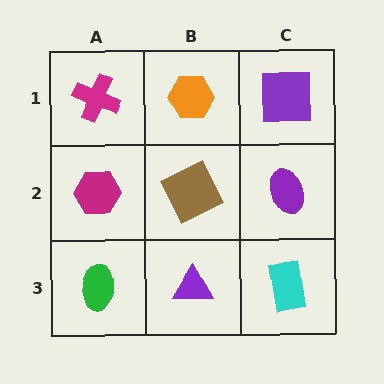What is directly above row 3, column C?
A purple ellipse.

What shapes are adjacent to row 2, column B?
An orange hexagon (row 1, column B), a purple triangle (row 3, column B), a magenta hexagon (row 2, column A), a purple ellipse (row 2, column C).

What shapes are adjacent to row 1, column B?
A brown square (row 2, column B), a magenta cross (row 1, column A), a purple square (row 1, column C).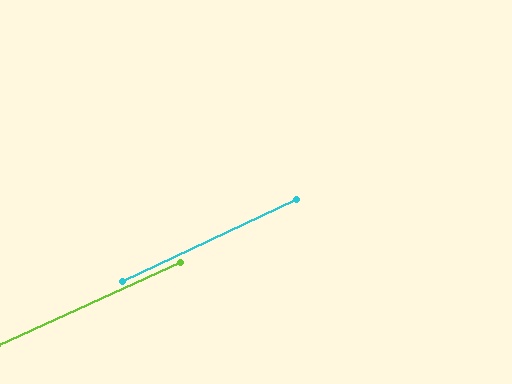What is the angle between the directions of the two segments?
Approximately 1 degree.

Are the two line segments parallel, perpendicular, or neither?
Parallel — their directions differ by only 0.8°.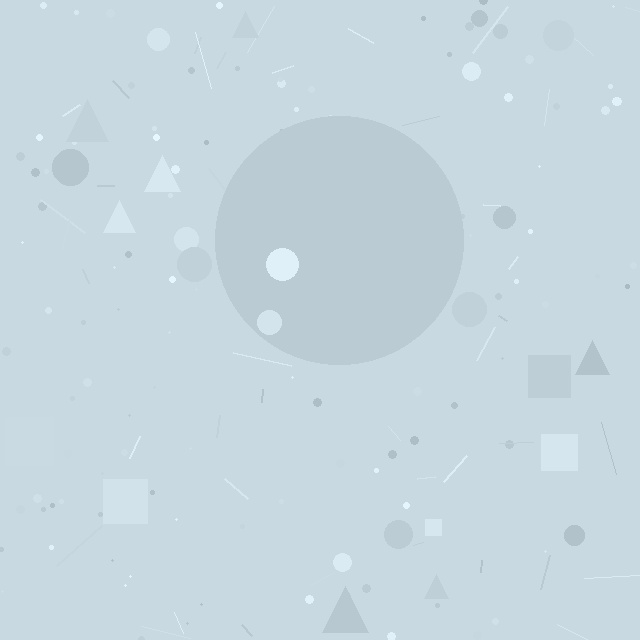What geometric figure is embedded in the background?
A circle is embedded in the background.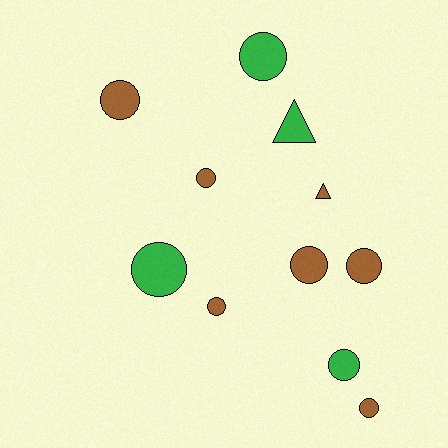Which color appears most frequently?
Brown, with 7 objects.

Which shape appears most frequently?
Circle, with 9 objects.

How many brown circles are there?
There are 6 brown circles.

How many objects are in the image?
There are 11 objects.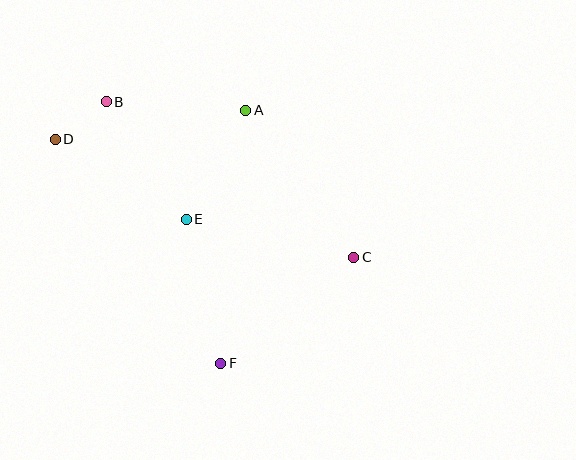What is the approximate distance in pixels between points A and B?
The distance between A and B is approximately 139 pixels.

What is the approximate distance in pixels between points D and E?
The distance between D and E is approximately 153 pixels.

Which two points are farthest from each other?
Points C and D are farthest from each other.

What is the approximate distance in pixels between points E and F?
The distance between E and F is approximately 148 pixels.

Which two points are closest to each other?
Points B and D are closest to each other.